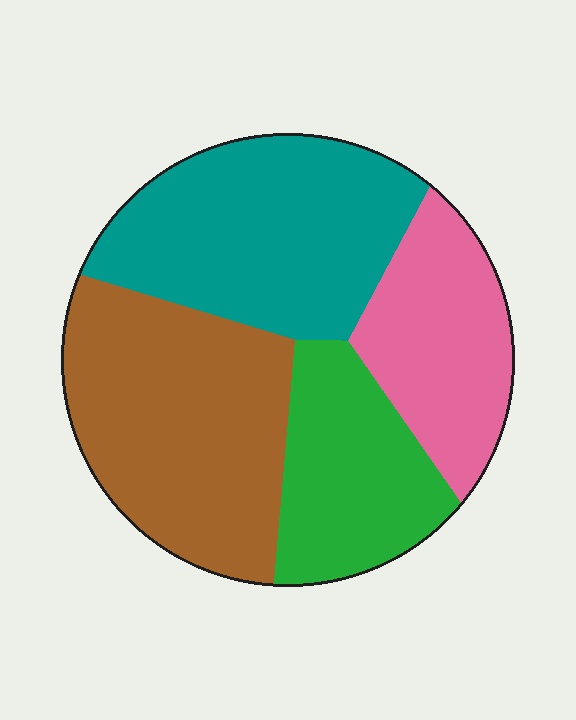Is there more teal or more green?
Teal.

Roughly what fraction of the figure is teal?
Teal covers 30% of the figure.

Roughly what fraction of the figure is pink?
Pink takes up between a sixth and a third of the figure.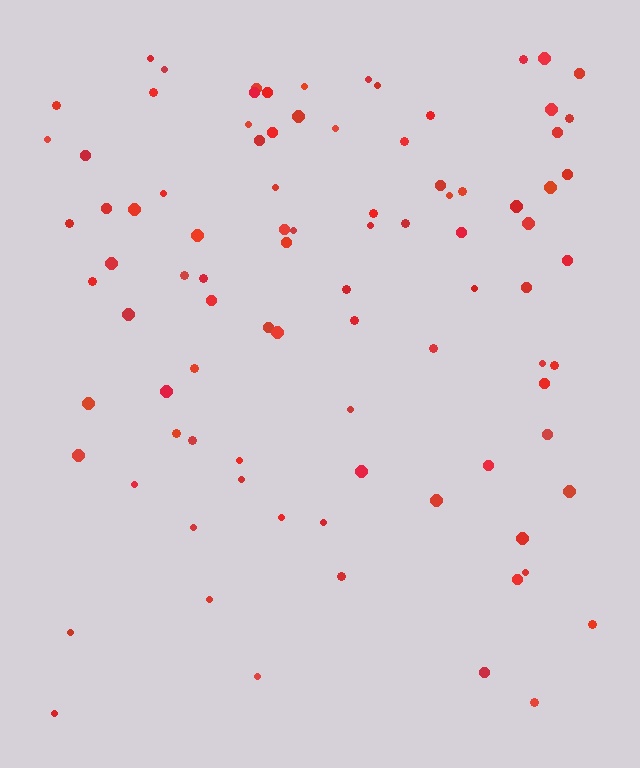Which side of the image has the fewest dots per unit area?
The bottom.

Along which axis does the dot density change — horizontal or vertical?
Vertical.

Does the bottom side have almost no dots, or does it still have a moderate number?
Still a moderate number, just noticeably fewer than the top.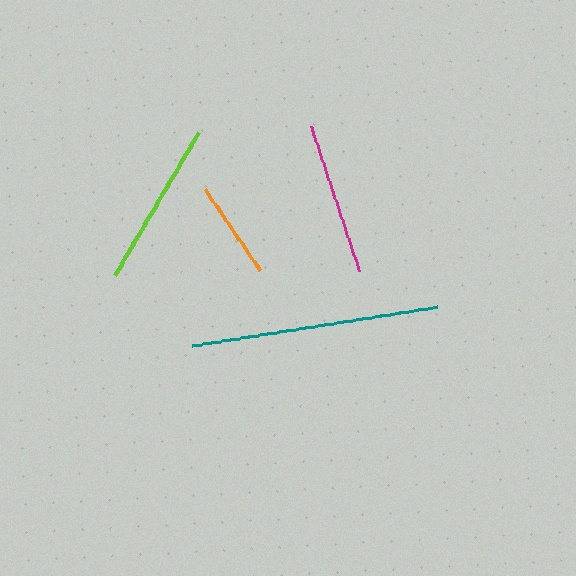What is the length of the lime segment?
The lime segment is approximately 165 pixels long.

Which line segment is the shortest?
The orange line is the shortest at approximately 98 pixels.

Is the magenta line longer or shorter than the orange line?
The magenta line is longer than the orange line.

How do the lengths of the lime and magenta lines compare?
The lime and magenta lines are approximately the same length.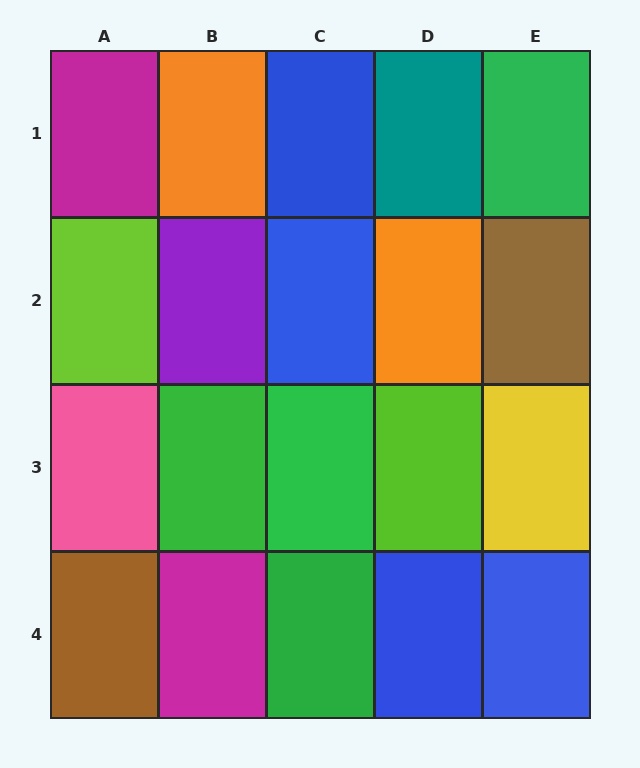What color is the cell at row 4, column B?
Magenta.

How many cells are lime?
2 cells are lime.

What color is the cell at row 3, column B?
Green.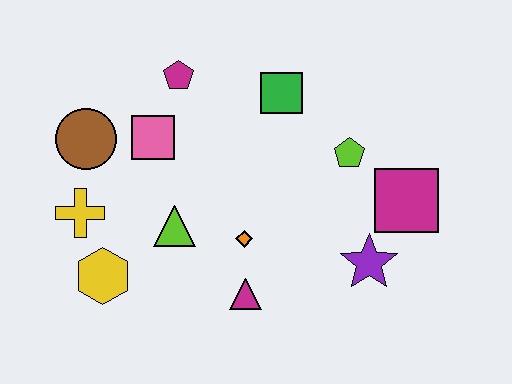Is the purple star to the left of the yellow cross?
No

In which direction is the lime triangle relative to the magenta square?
The lime triangle is to the left of the magenta square.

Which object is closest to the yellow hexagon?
The yellow cross is closest to the yellow hexagon.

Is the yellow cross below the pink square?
Yes